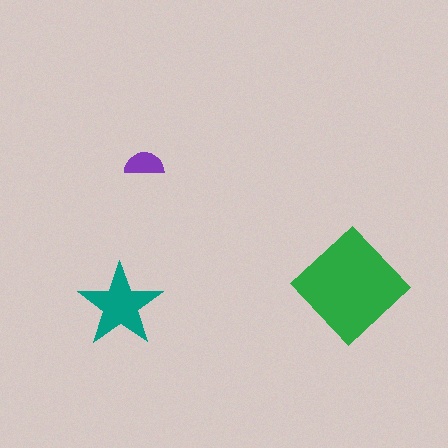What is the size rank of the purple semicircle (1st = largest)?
3rd.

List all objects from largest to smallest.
The green diamond, the teal star, the purple semicircle.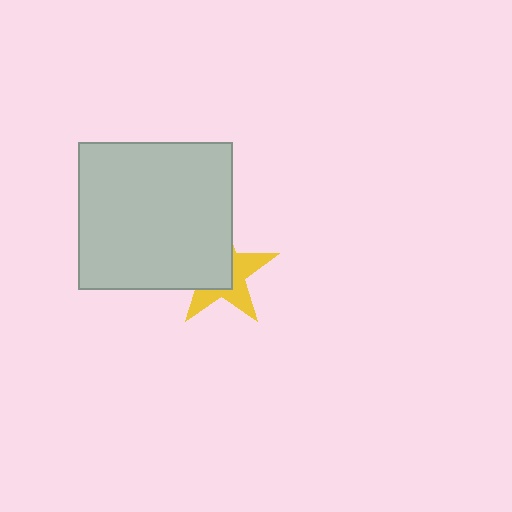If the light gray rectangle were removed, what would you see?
You would see the complete yellow star.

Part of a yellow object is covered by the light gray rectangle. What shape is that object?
It is a star.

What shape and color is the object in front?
The object in front is a light gray rectangle.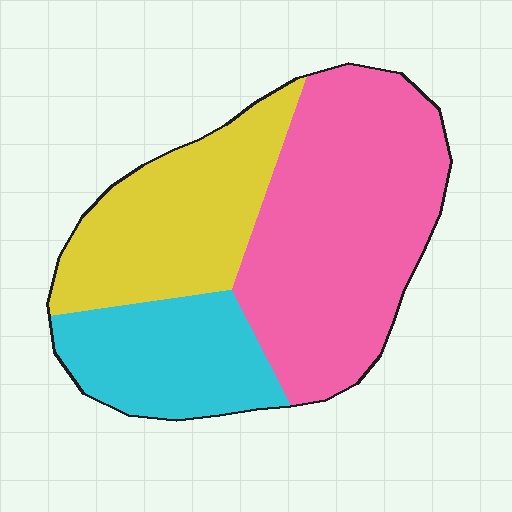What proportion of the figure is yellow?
Yellow covers 29% of the figure.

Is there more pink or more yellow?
Pink.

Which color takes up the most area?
Pink, at roughly 50%.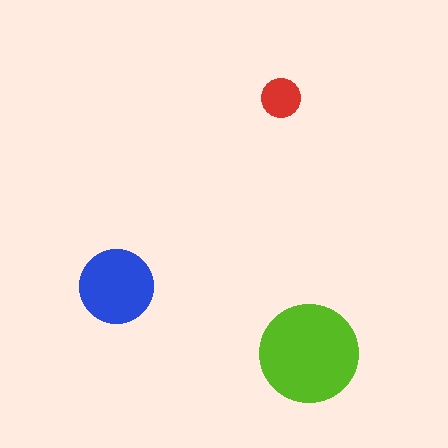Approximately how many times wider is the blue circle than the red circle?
About 2 times wider.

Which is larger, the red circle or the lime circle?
The lime one.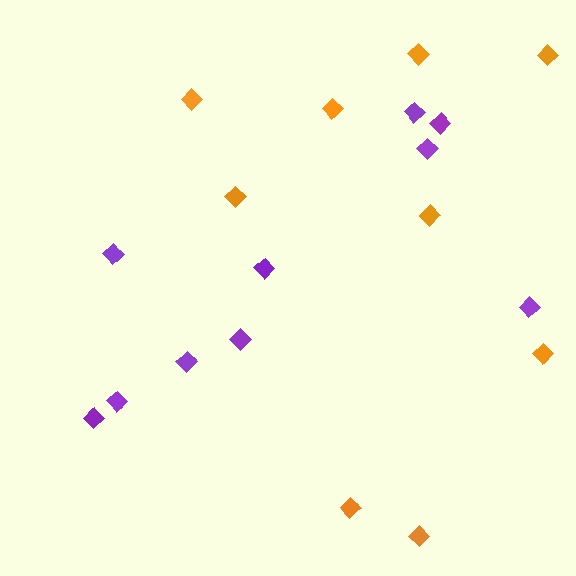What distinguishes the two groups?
There are 2 groups: one group of purple diamonds (10) and one group of orange diamonds (9).